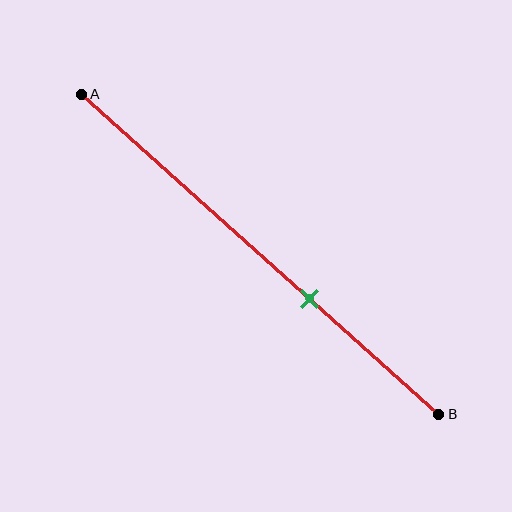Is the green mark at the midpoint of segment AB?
No, the mark is at about 65% from A, not at the 50% midpoint.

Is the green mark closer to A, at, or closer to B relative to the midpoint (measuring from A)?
The green mark is closer to point B than the midpoint of segment AB.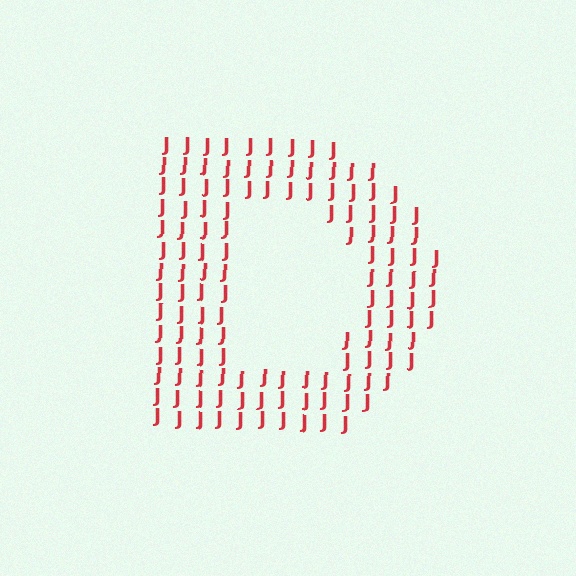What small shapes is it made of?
It is made of small letter J's.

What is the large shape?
The large shape is the letter D.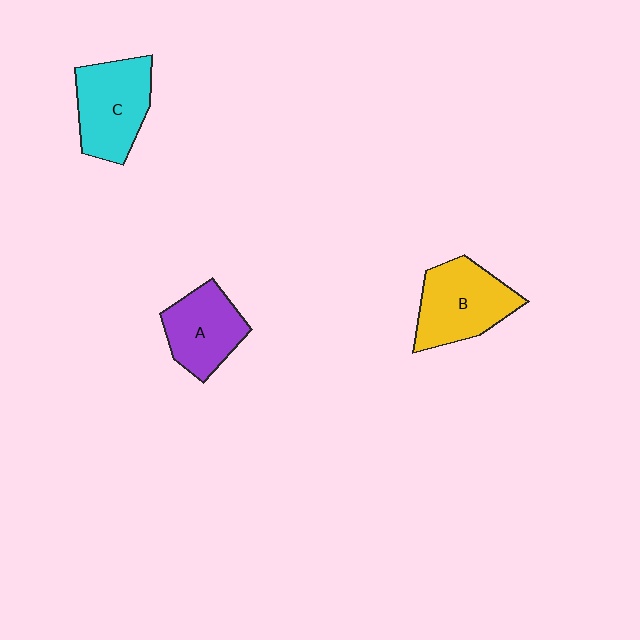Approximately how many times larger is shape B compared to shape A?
Approximately 1.2 times.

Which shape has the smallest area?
Shape A (purple).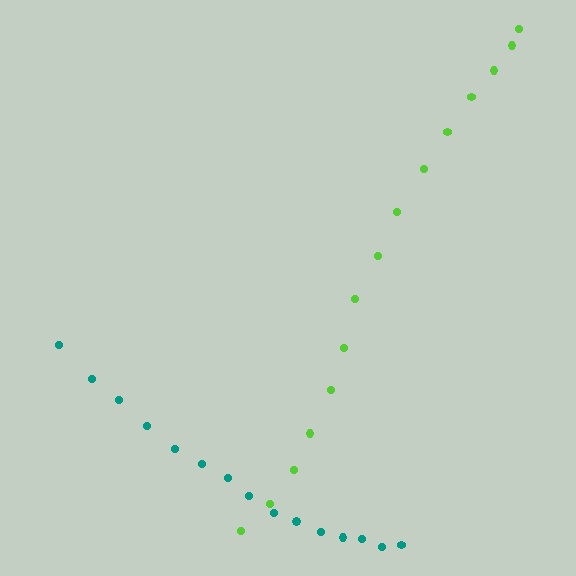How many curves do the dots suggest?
There are 2 distinct paths.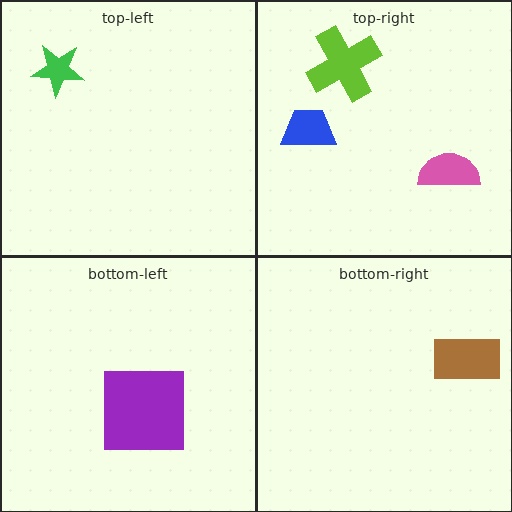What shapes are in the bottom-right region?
The brown rectangle.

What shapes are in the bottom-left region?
The purple square.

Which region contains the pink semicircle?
The top-right region.